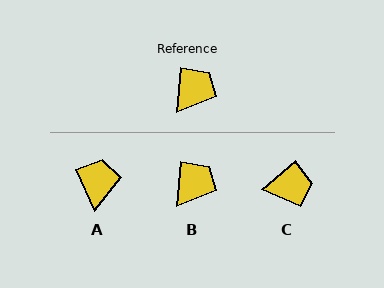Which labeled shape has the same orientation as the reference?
B.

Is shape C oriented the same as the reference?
No, it is off by about 44 degrees.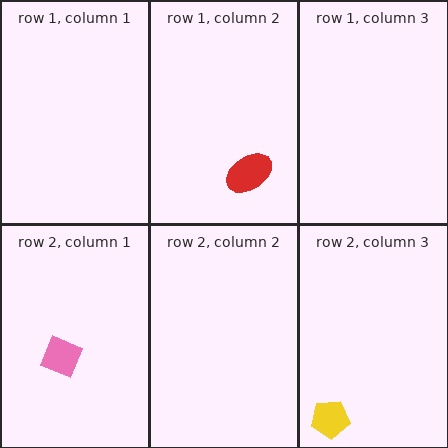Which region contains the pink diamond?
The row 2, column 1 region.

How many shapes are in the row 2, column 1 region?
1.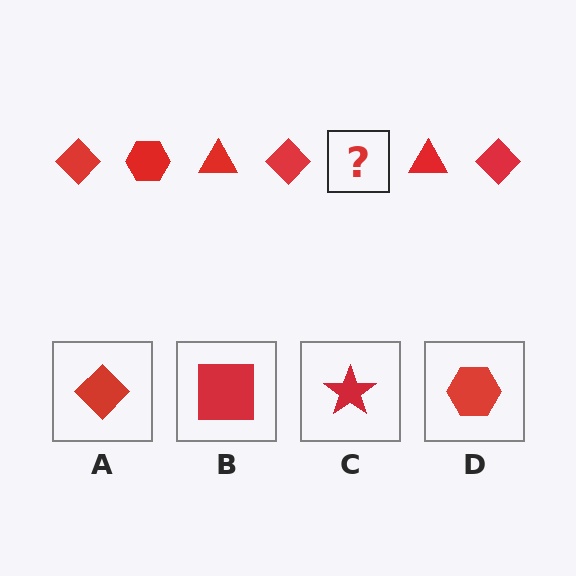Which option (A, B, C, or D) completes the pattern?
D.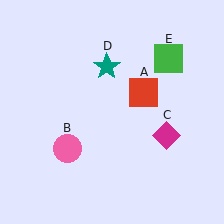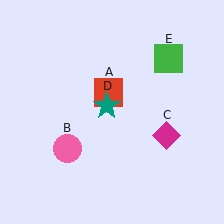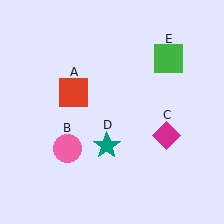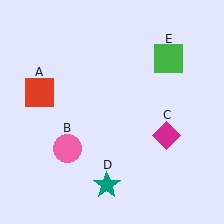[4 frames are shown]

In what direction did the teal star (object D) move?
The teal star (object D) moved down.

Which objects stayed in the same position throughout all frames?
Pink circle (object B) and magenta diamond (object C) and green square (object E) remained stationary.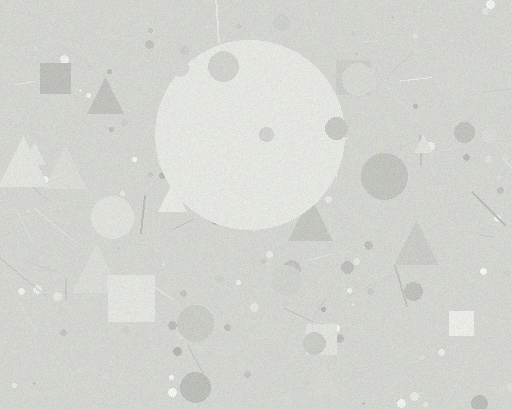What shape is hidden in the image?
A circle is hidden in the image.